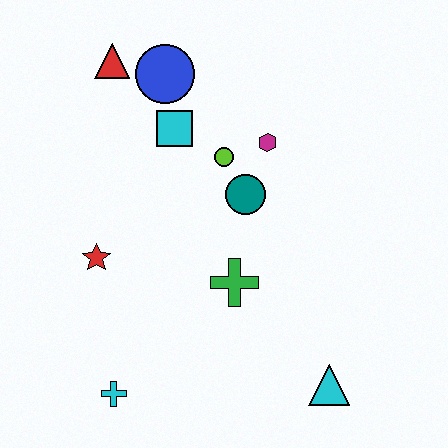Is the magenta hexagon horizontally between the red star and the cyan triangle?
Yes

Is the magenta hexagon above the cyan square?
No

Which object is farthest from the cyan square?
The cyan triangle is farthest from the cyan square.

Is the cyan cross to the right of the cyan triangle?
No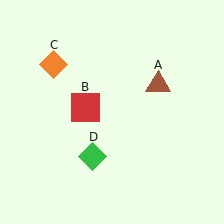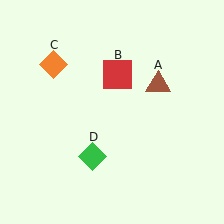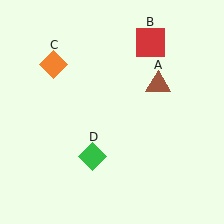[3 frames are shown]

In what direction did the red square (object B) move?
The red square (object B) moved up and to the right.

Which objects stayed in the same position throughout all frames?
Brown triangle (object A) and orange diamond (object C) and green diamond (object D) remained stationary.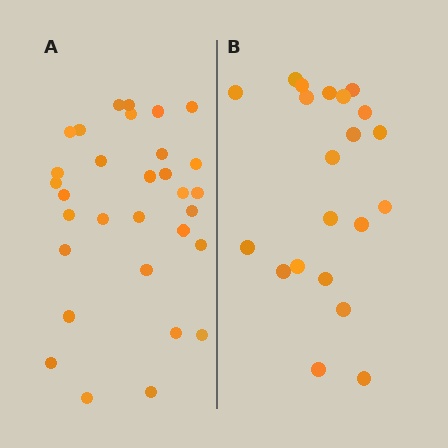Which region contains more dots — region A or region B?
Region A (the left region) has more dots.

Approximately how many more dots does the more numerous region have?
Region A has roughly 10 or so more dots than region B.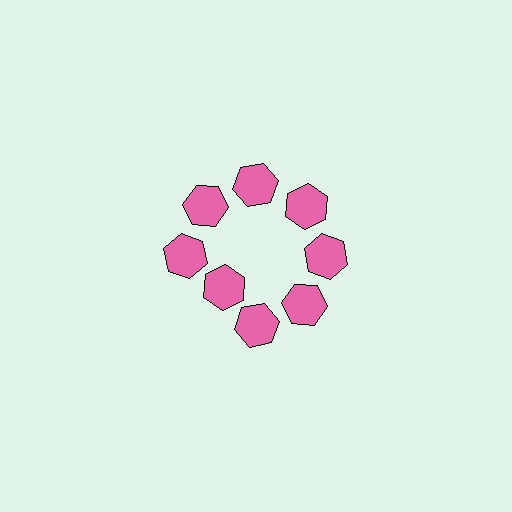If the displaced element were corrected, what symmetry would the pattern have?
It would have 8-fold rotational symmetry — the pattern would map onto itself every 45 degrees.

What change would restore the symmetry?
The symmetry would be restored by moving it outward, back onto the ring so that all 8 hexagons sit at equal angles and equal distance from the center.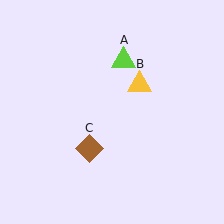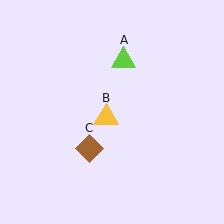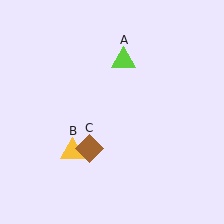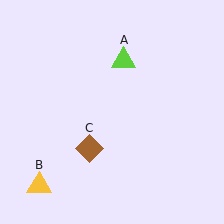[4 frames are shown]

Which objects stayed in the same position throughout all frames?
Lime triangle (object A) and brown diamond (object C) remained stationary.